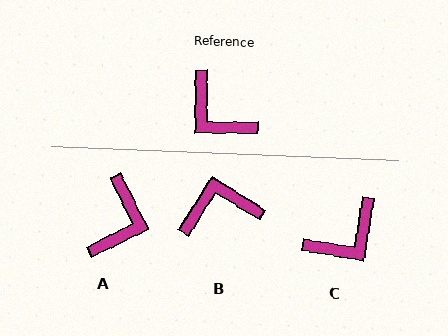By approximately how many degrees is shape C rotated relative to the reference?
Approximately 81 degrees counter-clockwise.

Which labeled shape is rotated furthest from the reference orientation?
B, about 122 degrees away.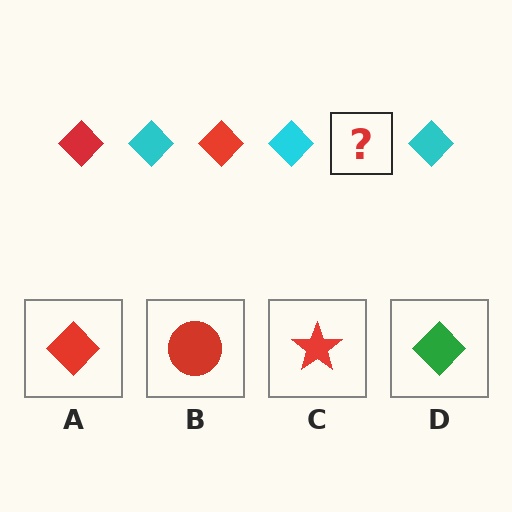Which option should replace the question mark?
Option A.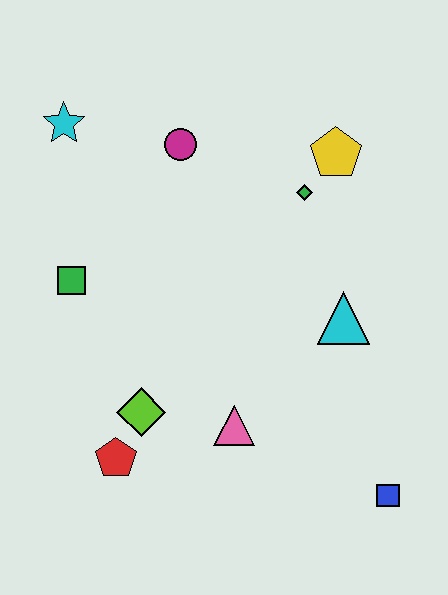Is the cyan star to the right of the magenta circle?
No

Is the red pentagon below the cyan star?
Yes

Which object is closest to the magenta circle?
The cyan star is closest to the magenta circle.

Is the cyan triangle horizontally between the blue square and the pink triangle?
Yes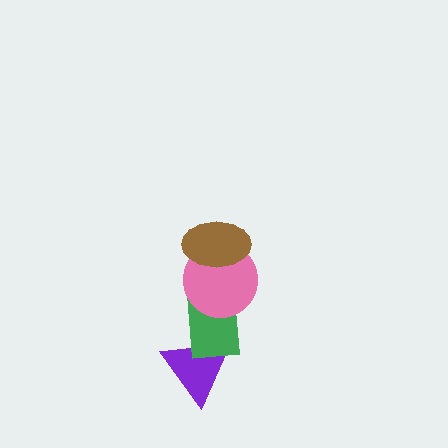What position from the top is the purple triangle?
The purple triangle is 4th from the top.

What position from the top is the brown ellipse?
The brown ellipse is 1st from the top.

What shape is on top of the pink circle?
The brown ellipse is on top of the pink circle.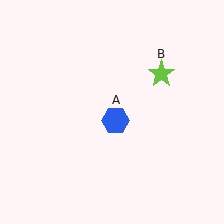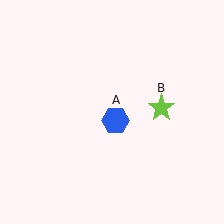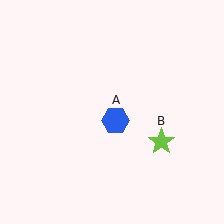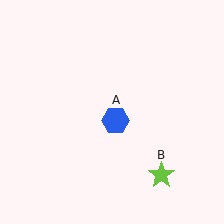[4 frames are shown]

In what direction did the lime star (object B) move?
The lime star (object B) moved down.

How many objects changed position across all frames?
1 object changed position: lime star (object B).